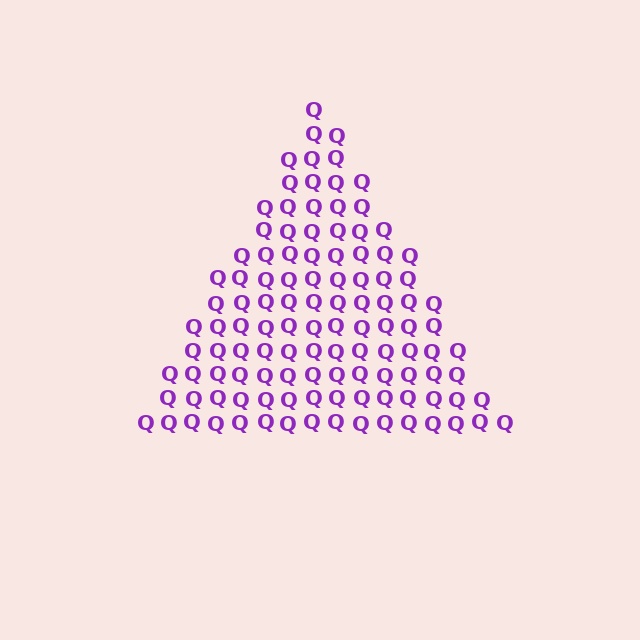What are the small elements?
The small elements are letter Q's.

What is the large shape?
The large shape is a triangle.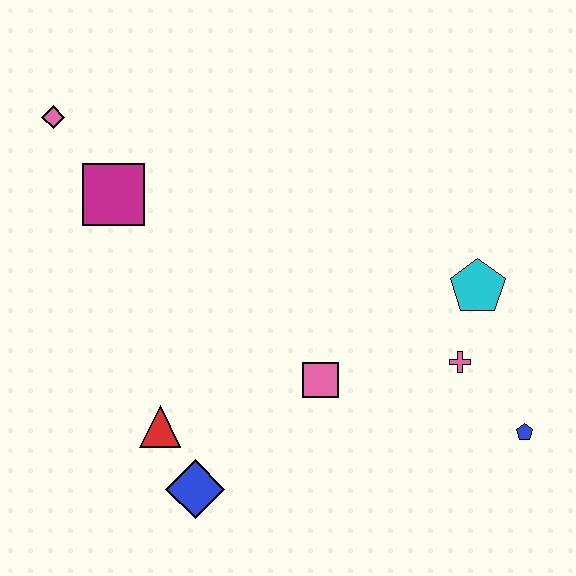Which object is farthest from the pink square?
The pink diamond is farthest from the pink square.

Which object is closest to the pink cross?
The cyan pentagon is closest to the pink cross.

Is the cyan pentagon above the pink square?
Yes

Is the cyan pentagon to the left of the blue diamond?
No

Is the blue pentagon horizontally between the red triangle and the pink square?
No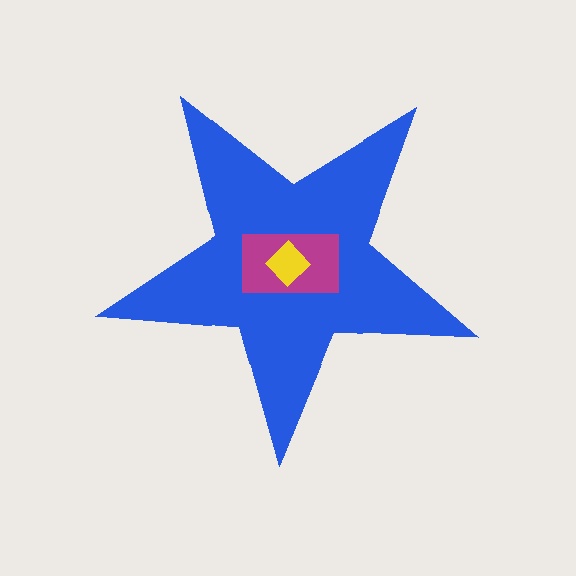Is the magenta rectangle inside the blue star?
Yes.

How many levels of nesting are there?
3.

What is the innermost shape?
The yellow diamond.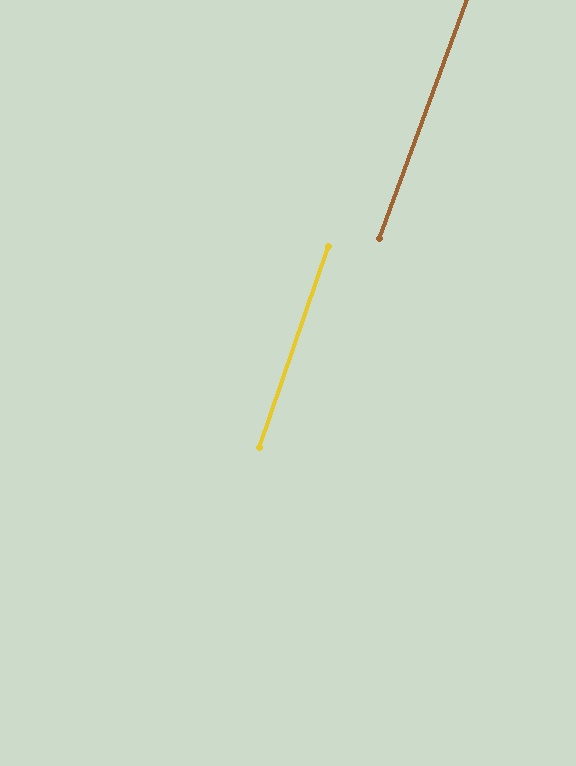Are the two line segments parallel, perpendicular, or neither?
Parallel — their directions differ by only 1.0°.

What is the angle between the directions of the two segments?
Approximately 1 degree.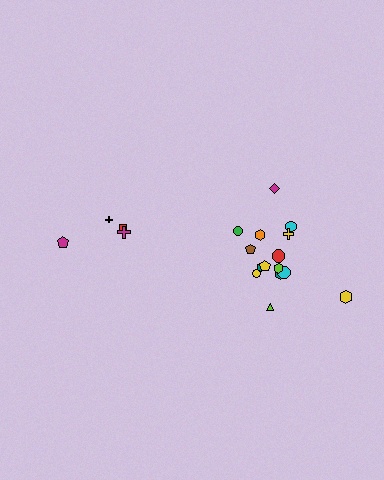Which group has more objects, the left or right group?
The right group.